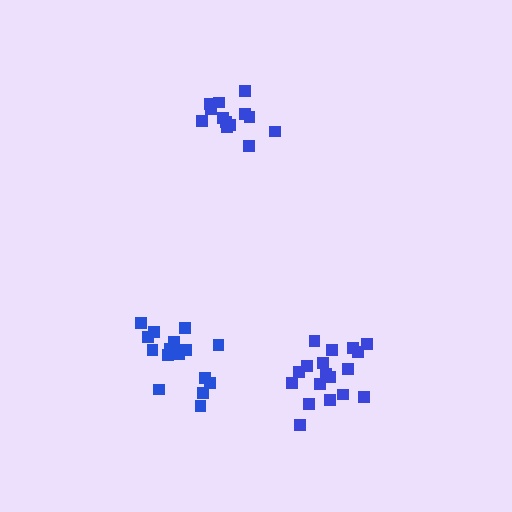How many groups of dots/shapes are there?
There are 3 groups.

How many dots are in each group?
Group 1: 16 dots, Group 2: 13 dots, Group 3: 18 dots (47 total).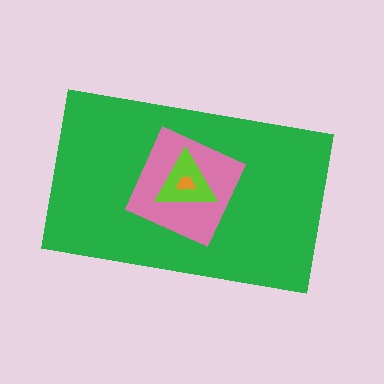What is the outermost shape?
The green rectangle.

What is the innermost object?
The orange trapezoid.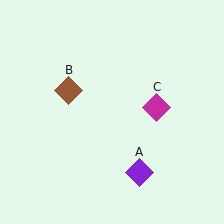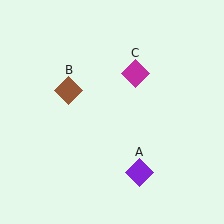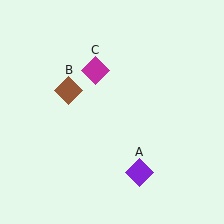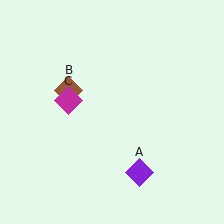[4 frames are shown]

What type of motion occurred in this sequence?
The magenta diamond (object C) rotated counterclockwise around the center of the scene.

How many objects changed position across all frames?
1 object changed position: magenta diamond (object C).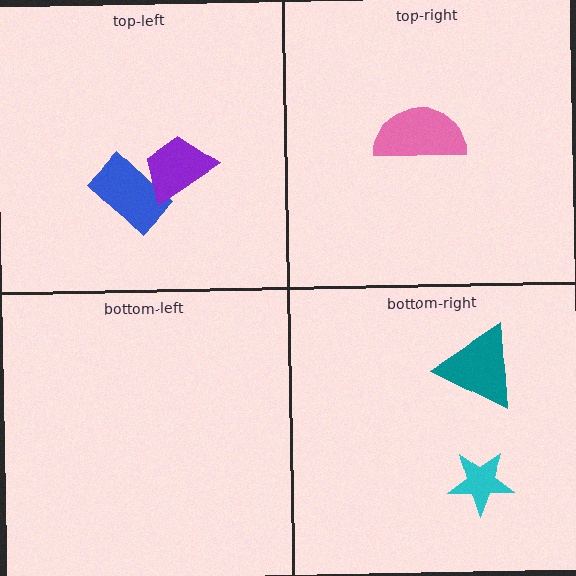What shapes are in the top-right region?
The pink semicircle.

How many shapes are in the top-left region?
2.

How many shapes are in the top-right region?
1.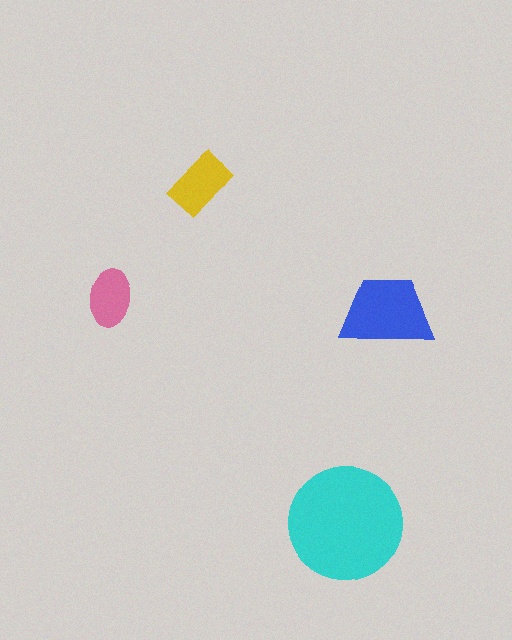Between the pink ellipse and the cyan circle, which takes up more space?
The cyan circle.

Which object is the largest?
The cyan circle.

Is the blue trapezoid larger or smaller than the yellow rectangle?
Larger.